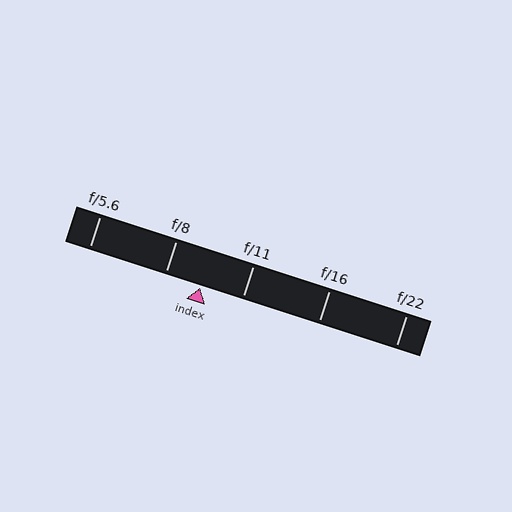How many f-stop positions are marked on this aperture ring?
There are 5 f-stop positions marked.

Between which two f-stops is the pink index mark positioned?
The index mark is between f/8 and f/11.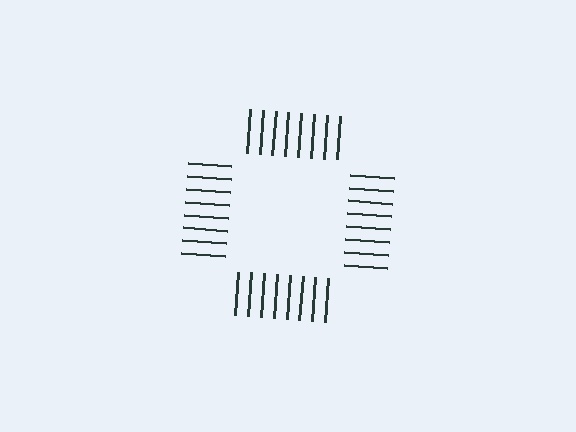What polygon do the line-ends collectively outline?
An illusory square — the line segments terminate on its edges but no continuous stroke is drawn.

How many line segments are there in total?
32 — 8 along each of the 4 edges.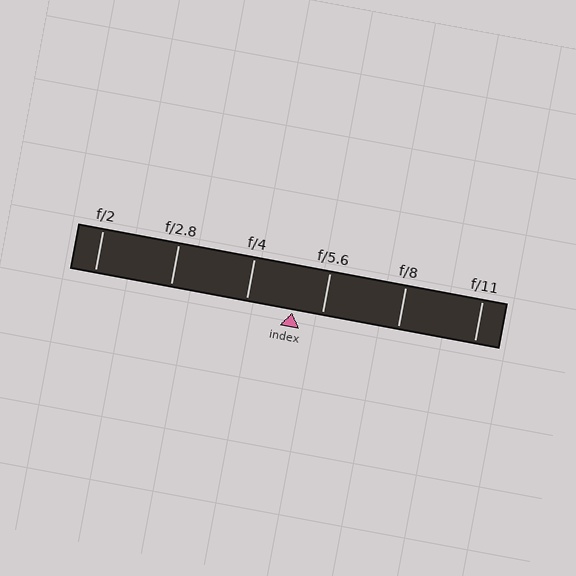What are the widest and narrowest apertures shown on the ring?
The widest aperture shown is f/2 and the narrowest is f/11.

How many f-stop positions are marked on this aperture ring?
There are 6 f-stop positions marked.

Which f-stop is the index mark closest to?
The index mark is closest to f/5.6.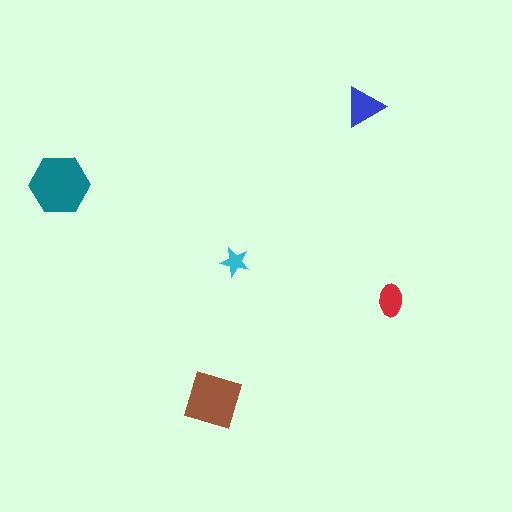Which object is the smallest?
The cyan star.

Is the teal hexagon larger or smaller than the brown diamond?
Larger.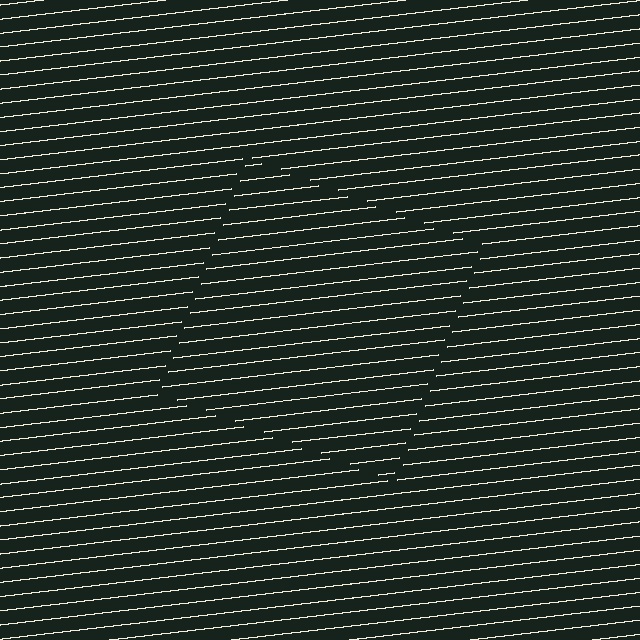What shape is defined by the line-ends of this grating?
An illusory square. The interior of the shape contains the same grating, shifted by half a period — the contour is defined by the phase discontinuity where line-ends from the inner and outer gratings abut.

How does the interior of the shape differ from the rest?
The interior of the shape contains the same grating, shifted by half a period — the contour is defined by the phase discontinuity where line-ends from the inner and outer gratings abut.